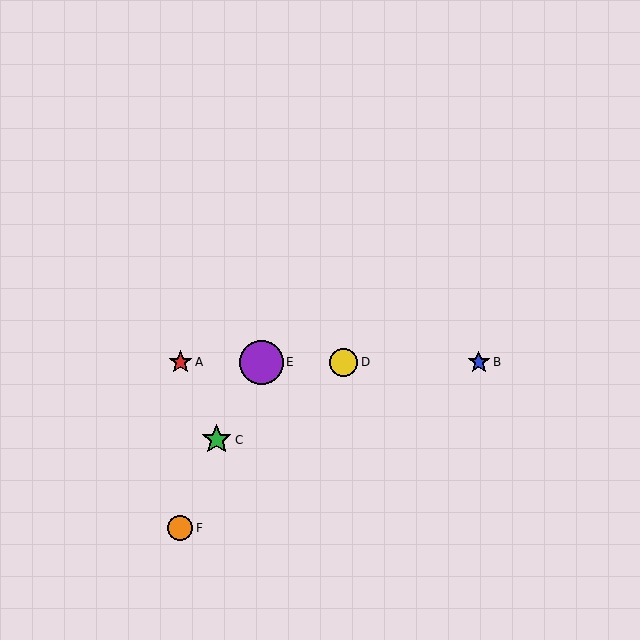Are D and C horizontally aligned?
No, D is at y≈362 and C is at y≈440.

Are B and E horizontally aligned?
Yes, both are at y≈362.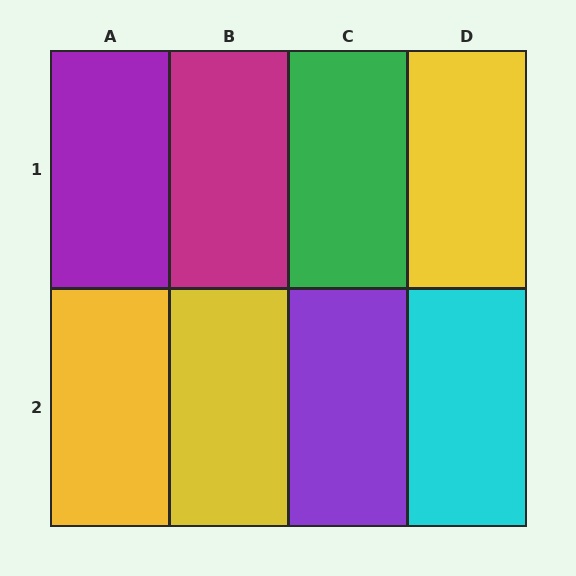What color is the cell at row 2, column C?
Purple.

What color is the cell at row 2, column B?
Yellow.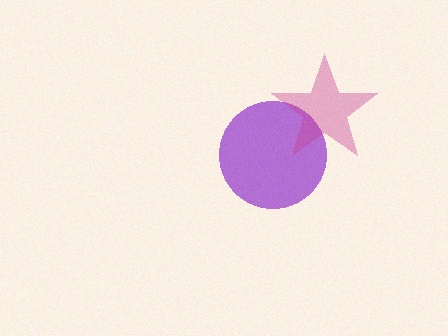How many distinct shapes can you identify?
There are 2 distinct shapes: a purple circle, a magenta star.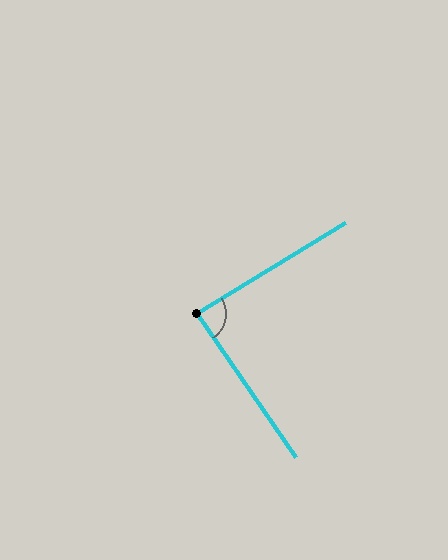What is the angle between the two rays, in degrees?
Approximately 87 degrees.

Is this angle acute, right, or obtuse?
It is approximately a right angle.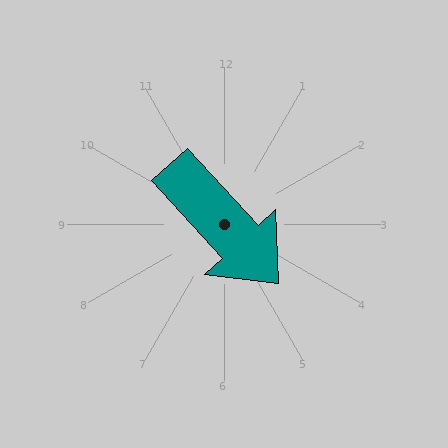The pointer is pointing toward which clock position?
Roughly 5 o'clock.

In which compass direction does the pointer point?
Southeast.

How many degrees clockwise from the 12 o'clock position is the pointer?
Approximately 138 degrees.